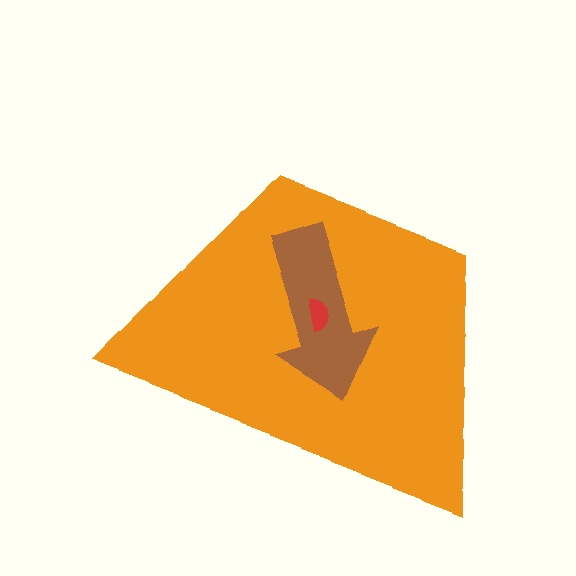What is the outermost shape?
The orange trapezoid.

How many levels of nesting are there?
3.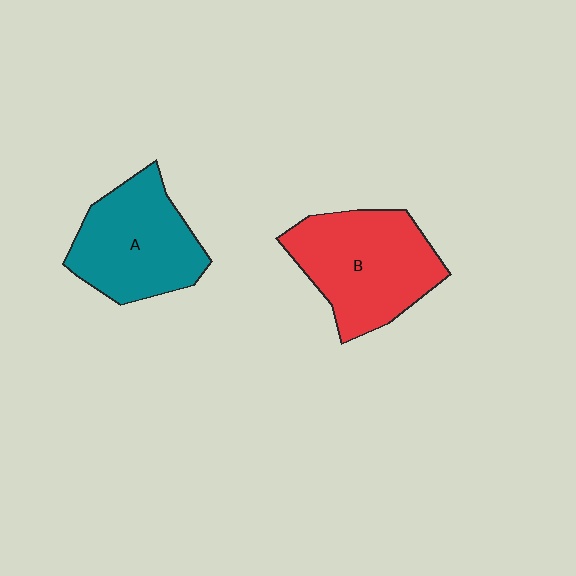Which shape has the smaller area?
Shape A (teal).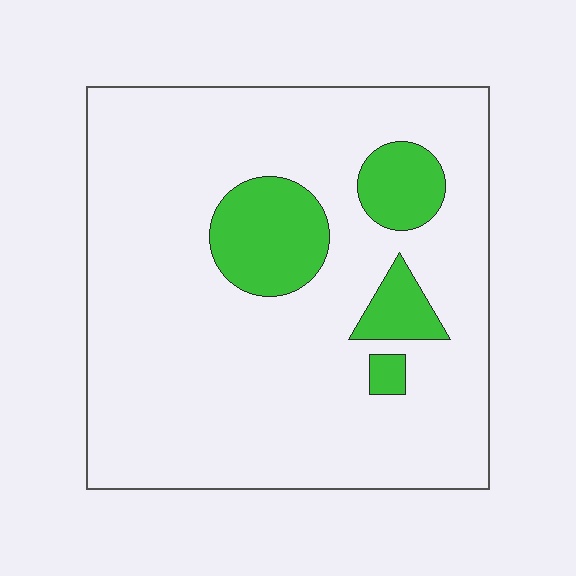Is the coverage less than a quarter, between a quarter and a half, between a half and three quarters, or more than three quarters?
Less than a quarter.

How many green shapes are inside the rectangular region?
4.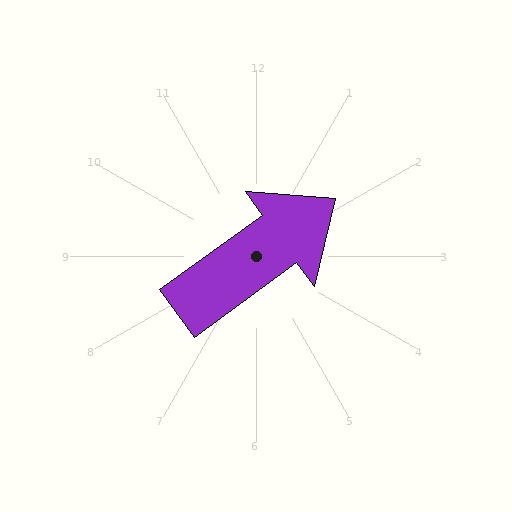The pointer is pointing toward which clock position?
Roughly 2 o'clock.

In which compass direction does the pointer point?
Northeast.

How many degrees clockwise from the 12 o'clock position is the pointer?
Approximately 54 degrees.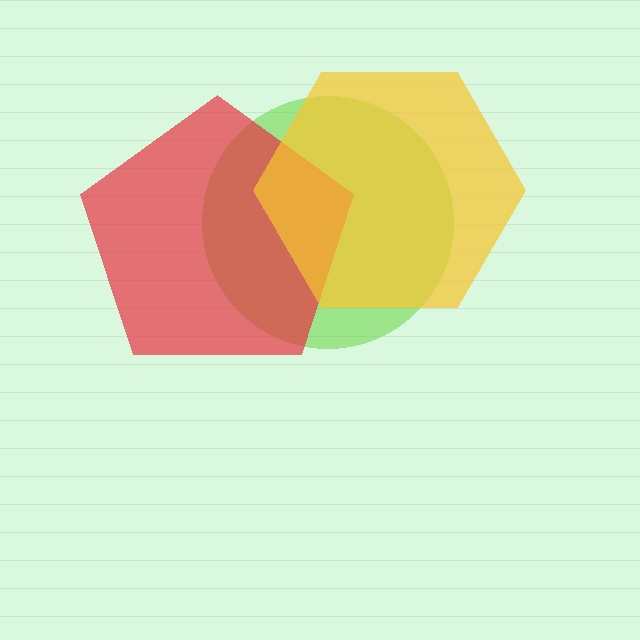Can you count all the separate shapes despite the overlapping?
Yes, there are 3 separate shapes.